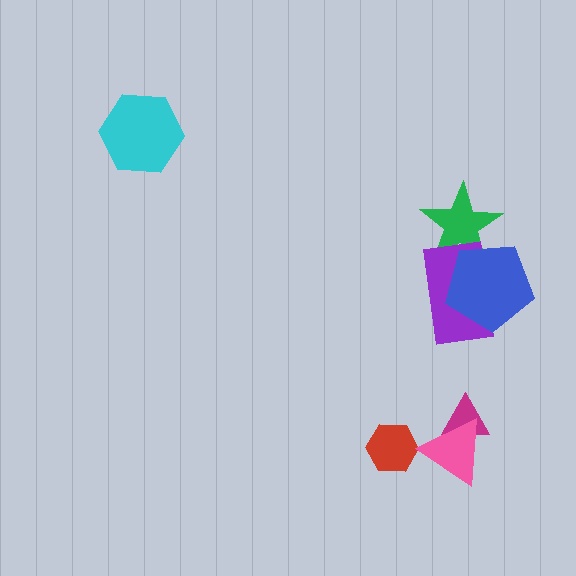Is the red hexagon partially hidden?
No, no other shape covers it.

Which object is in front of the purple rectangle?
The blue pentagon is in front of the purple rectangle.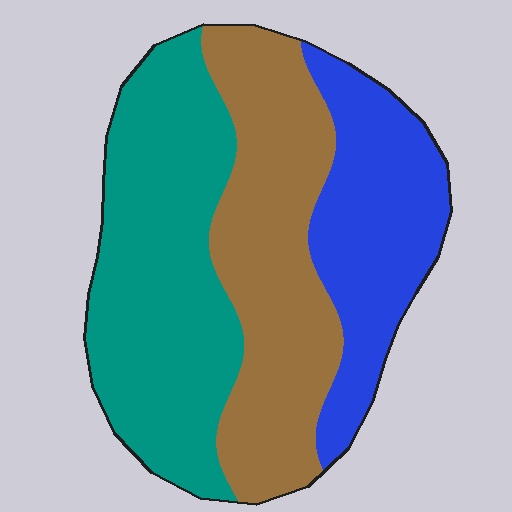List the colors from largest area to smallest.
From largest to smallest: teal, brown, blue.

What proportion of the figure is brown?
Brown covers about 35% of the figure.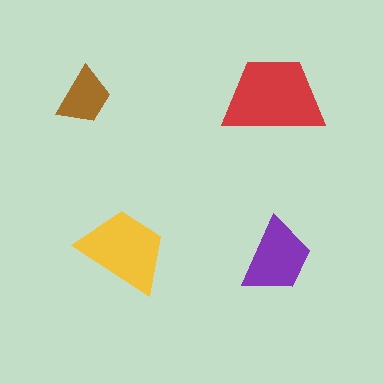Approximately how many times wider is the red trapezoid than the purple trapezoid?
About 1.5 times wider.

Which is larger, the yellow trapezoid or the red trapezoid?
The red one.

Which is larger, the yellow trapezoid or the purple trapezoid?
The yellow one.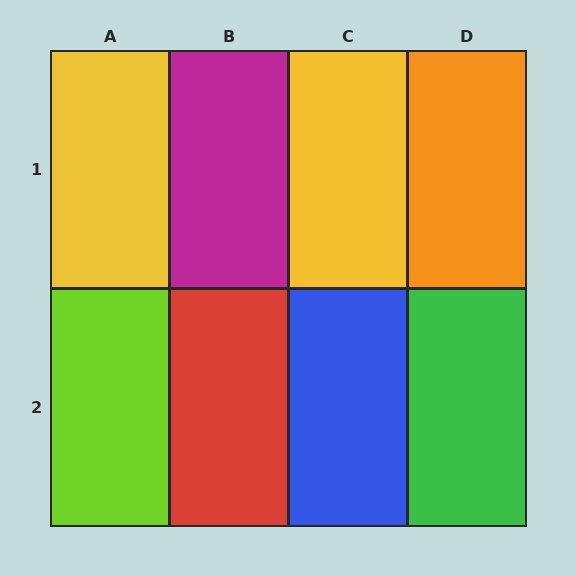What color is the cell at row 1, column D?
Orange.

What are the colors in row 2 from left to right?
Lime, red, blue, green.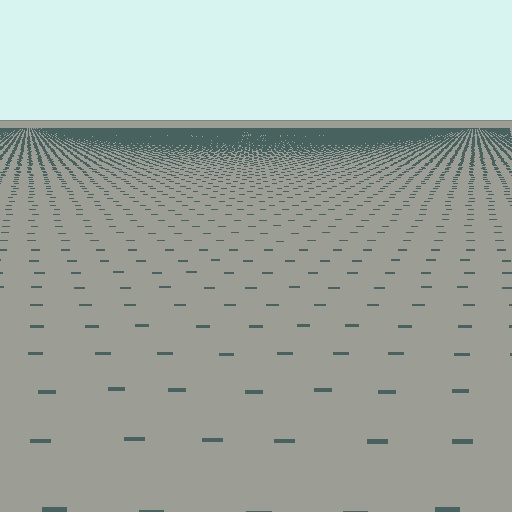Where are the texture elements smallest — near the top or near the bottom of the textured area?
Near the top.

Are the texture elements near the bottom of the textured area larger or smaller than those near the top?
Larger. Near the bottom, elements are closer to the viewer and appear at a bigger on-screen size.